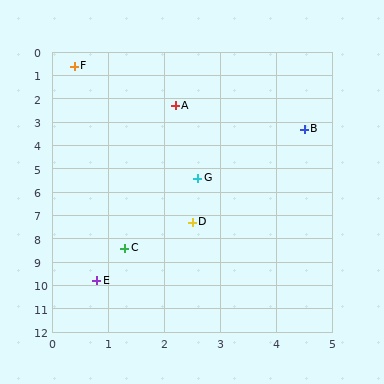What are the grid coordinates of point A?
Point A is at approximately (2.2, 2.3).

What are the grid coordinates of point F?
Point F is at approximately (0.4, 0.6).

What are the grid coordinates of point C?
Point C is at approximately (1.3, 8.4).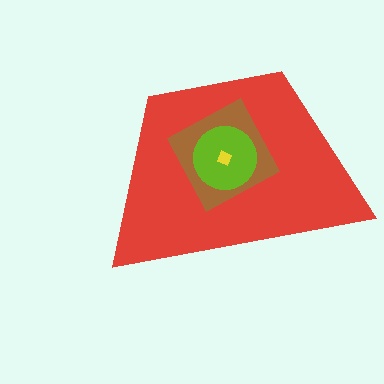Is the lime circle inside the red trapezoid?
Yes.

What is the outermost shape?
The red trapezoid.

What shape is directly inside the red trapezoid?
The brown square.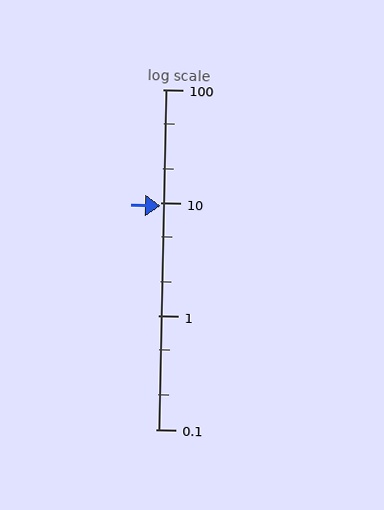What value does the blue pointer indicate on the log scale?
The pointer indicates approximately 9.4.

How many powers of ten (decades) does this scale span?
The scale spans 3 decades, from 0.1 to 100.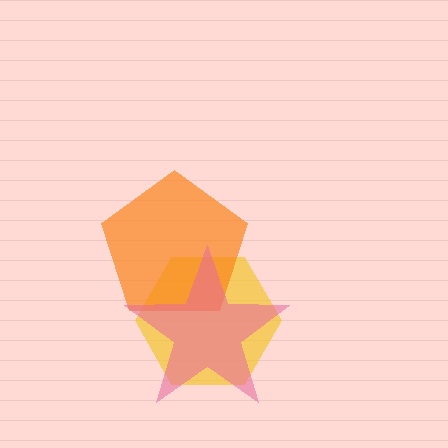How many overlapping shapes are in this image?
There are 3 overlapping shapes in the image.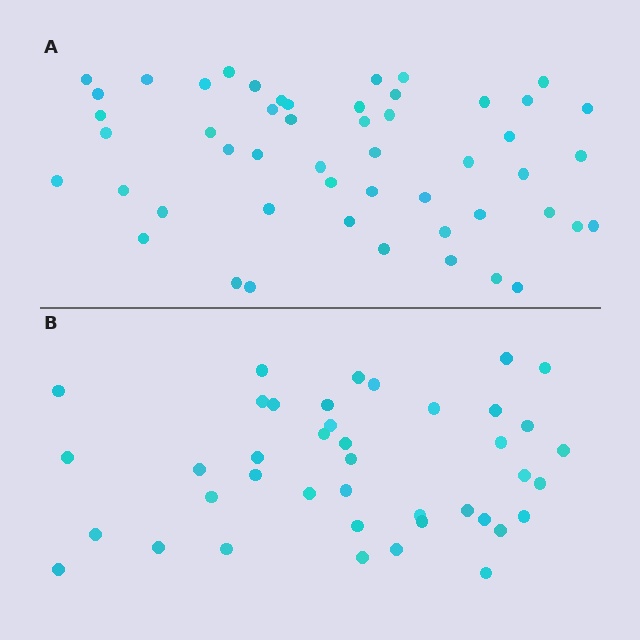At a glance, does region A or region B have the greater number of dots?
Region A (the top region) has more dots.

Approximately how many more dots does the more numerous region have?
Region A has roughly 10 or so more dots than region B.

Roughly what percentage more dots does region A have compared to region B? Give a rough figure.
About 25% more.